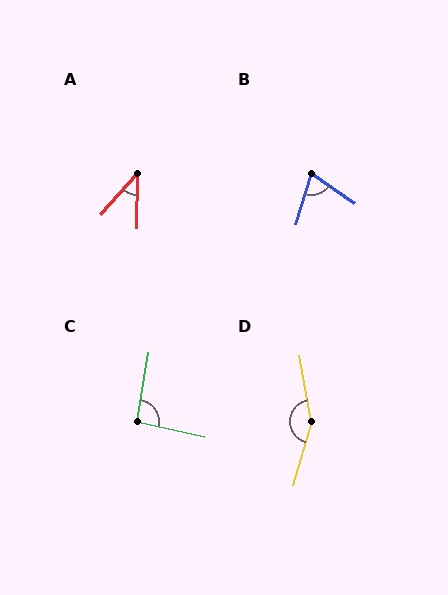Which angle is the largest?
D, at approximately 154 degrees.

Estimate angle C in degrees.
Approximately 93 degrees.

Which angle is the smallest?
A, at approximately 41 degrees.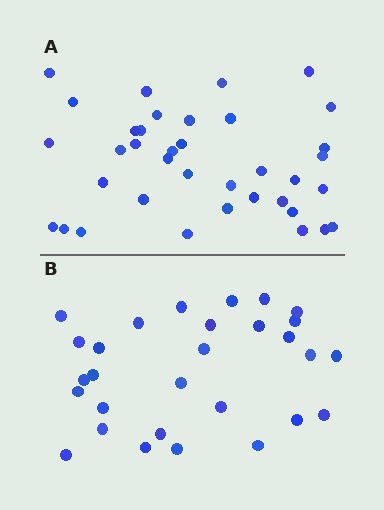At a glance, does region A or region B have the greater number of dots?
Region A (the top region) has more dots.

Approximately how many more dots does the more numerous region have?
Region A has roughly 8 or so more dots than region B.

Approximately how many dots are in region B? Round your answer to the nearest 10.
About 30 dots. (The exact count is 29, which rounds to 30.)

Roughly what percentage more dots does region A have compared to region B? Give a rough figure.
About 30% more.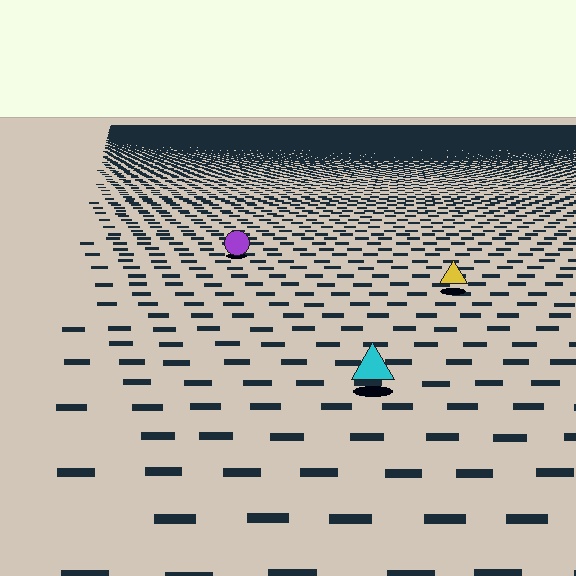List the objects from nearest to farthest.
From nearest to farthest: the cyan triangle, the yellow triangle, the purple circle.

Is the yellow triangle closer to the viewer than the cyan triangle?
No. The cyan triangle is closer — you can tell from the texture gradient: the ground texture is coarser near it.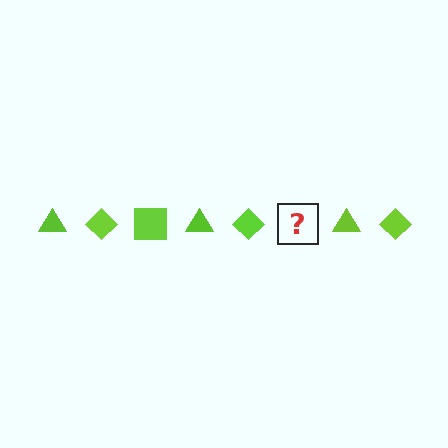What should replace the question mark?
The question mark should be replaced with a lime square.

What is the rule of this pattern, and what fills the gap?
The rule is that the pattern cycles through triangle, diamond, square shapes in lime. The gap should be filled with a lime square.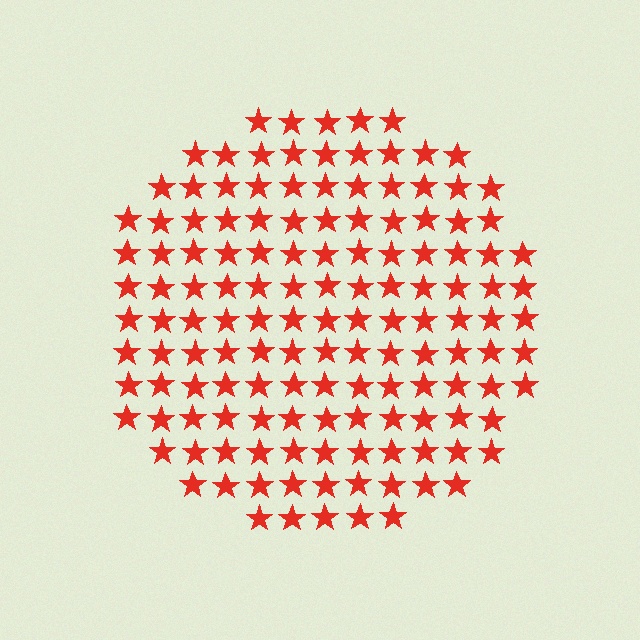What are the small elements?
The small elements are stars.